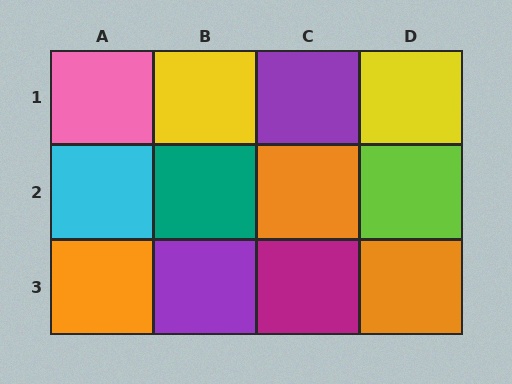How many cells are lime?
1 cell is lime.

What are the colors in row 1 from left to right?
Pink, yellow, purple, yellow.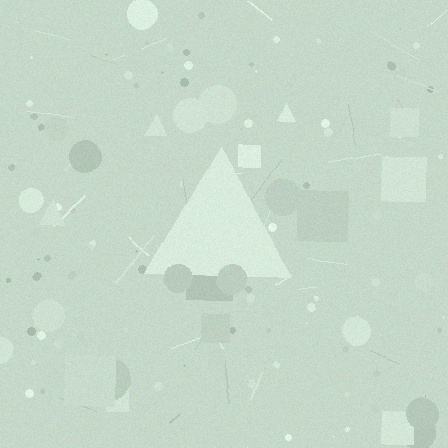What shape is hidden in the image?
A triangle is hidden in the image.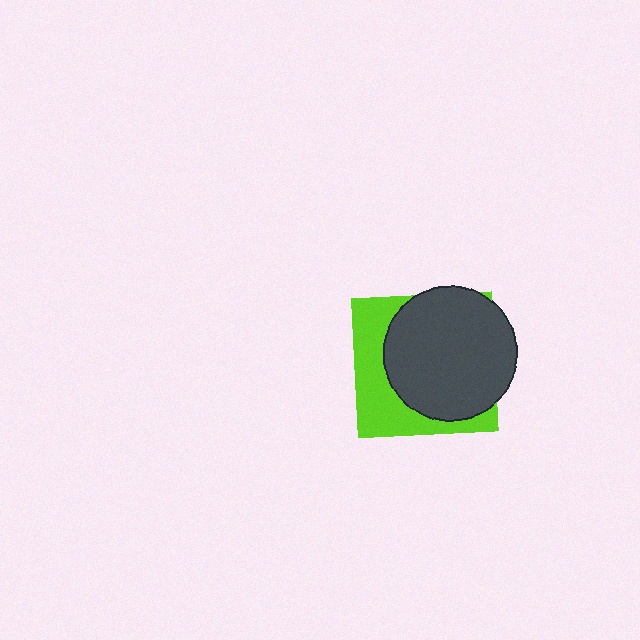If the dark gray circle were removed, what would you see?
You would see the complete lime square.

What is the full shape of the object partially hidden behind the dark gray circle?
The partially hidden object is a lime square.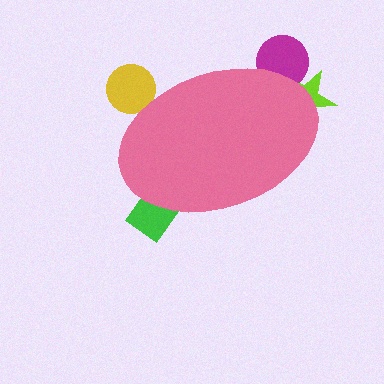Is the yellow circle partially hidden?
Yes, the yellow circle is partially hidden behind the pink ellipse.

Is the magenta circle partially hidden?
Yes, the magenta circle is partially hidden behind the pink ellipse.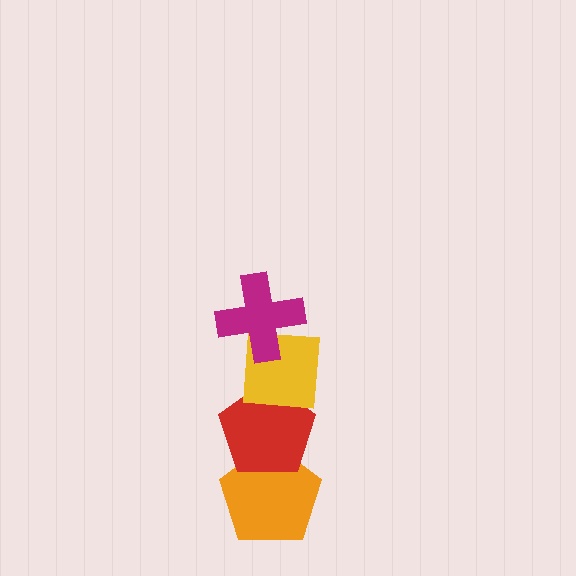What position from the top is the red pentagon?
The red pentagon is 3rd from the top.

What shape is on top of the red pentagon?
The yellow square is on top of the red pentagon.